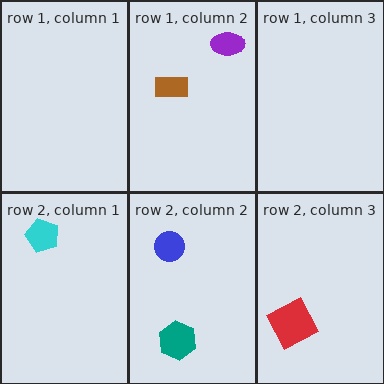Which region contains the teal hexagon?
The row 2, column 2 region.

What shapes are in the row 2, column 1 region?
The cyan pentagon.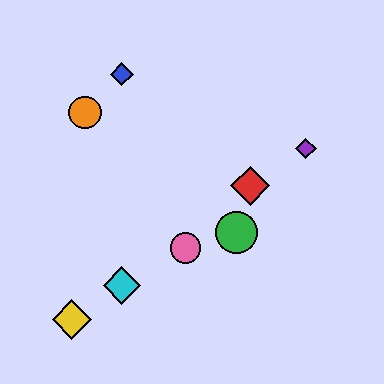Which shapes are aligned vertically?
The blue diamond, the cyan diamond are aligned vertically.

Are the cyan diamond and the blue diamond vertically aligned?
Yes, both are at x≈122.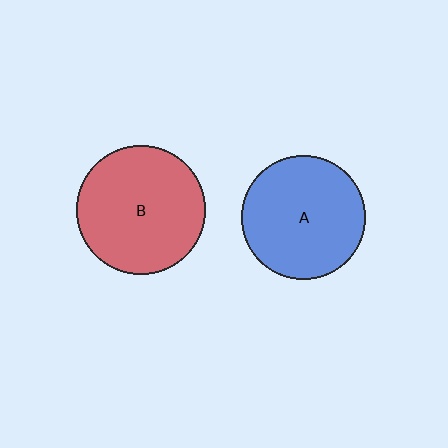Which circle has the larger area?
Circle B (red).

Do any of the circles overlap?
No, none of the circles overlap.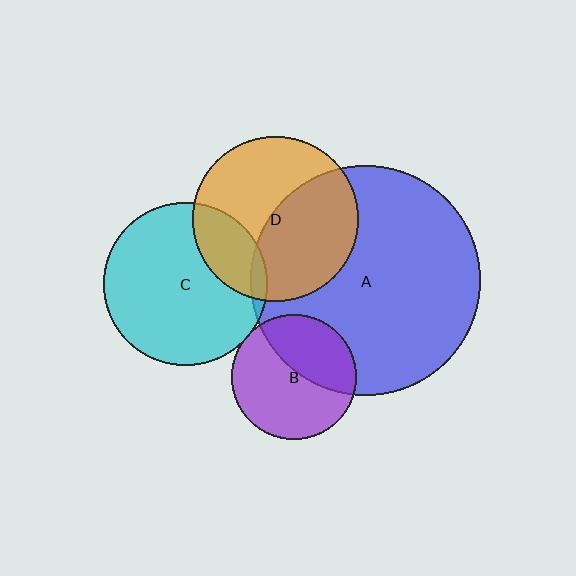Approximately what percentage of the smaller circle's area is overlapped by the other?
Approximately 20%.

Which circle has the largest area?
Circle A (blue).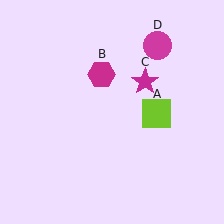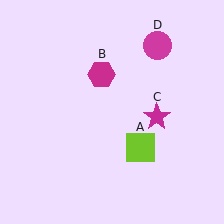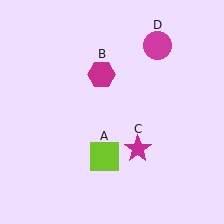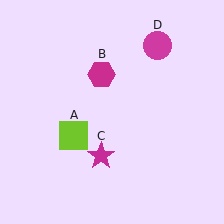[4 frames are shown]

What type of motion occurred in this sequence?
The lime square (object A), magenta star (object C) rotated clockwise around the center of the scene.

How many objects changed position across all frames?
2 objects changed position: lime square (object A), magenta star (object C).